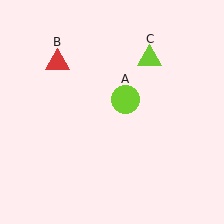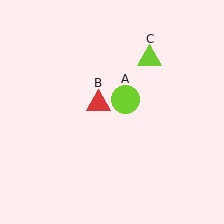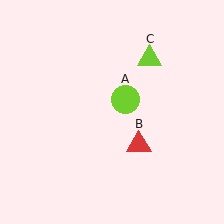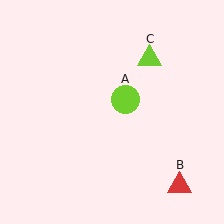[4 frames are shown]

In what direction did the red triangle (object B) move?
The red triangle (object B) moved down and to the right.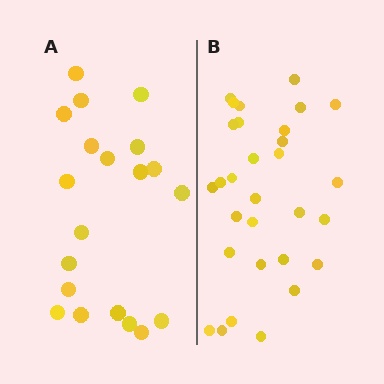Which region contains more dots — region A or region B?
Region B (the right region) has more dots.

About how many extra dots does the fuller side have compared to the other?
Region B has roughly 10 or so more dots than region A.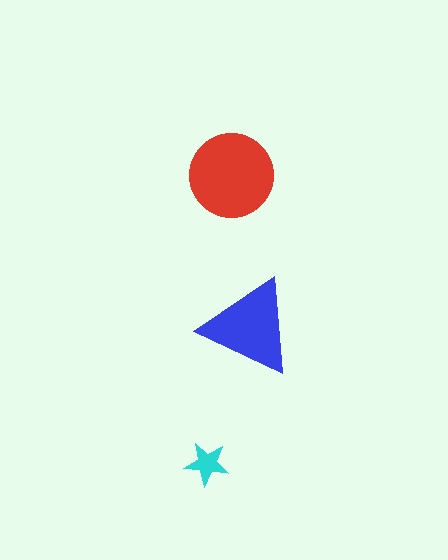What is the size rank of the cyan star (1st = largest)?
3rd.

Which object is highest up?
The red circle is topmost.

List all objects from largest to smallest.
The red circle, the blue triangle, the cyan star.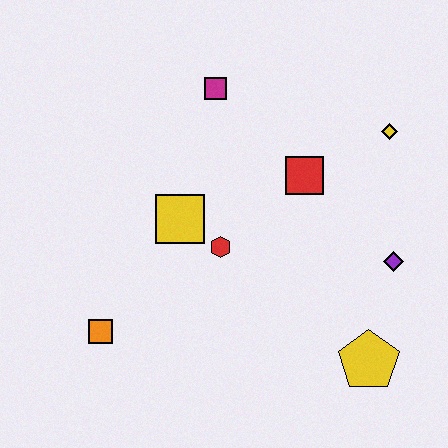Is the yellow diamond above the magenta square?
No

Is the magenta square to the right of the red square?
No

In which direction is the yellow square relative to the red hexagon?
The yellow square is to the left of the red hexagon.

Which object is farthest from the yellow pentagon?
The magenta square is farthest from the yellow pentagon.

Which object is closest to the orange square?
The yellow square is closest to the orange square.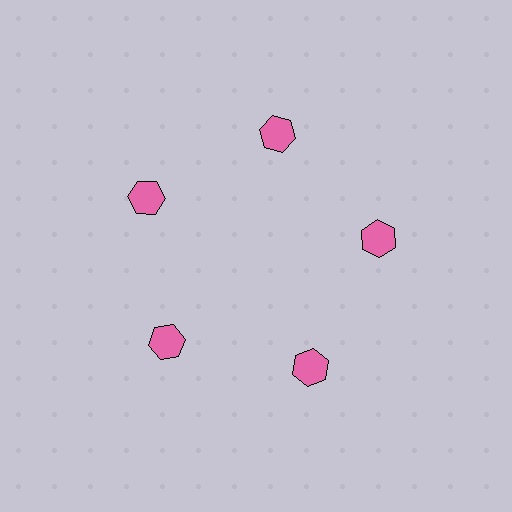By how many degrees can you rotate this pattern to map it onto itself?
The pattern maps onto itself every 72 degrees of rotation.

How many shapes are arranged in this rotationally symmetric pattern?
There are 5 shapes, arranged in 5 groups of 1.